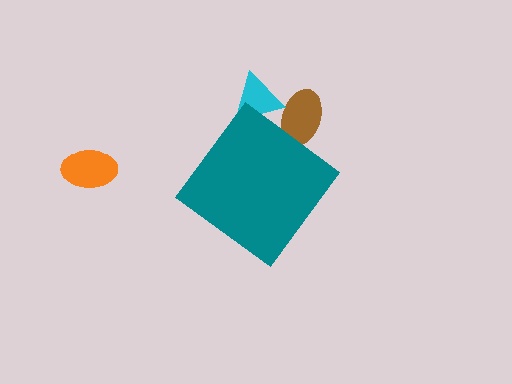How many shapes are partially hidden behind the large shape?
2 shapes are partially hidden.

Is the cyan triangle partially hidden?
Yes, the cyan triangle is partially hidden behind the teal diamond.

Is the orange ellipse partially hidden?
No, the orange ellipse is fully visible.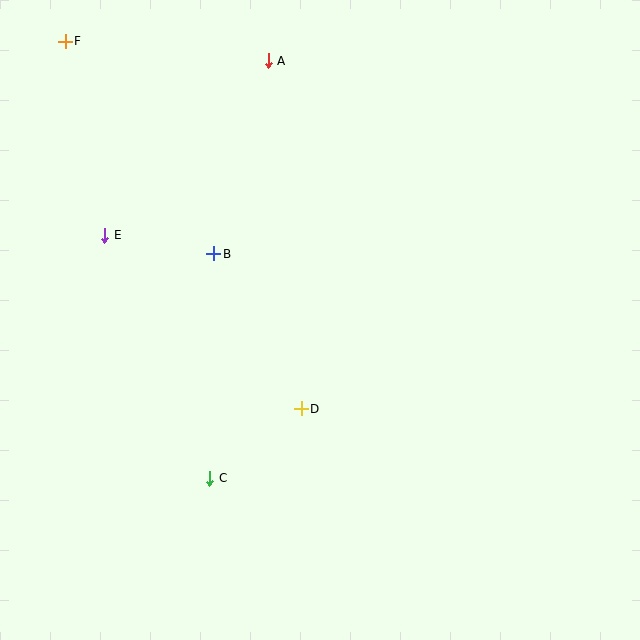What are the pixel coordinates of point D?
Point D is at (301, 409).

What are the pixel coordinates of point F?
Point F is at (65, 41).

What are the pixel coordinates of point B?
Point B is at (214, 254).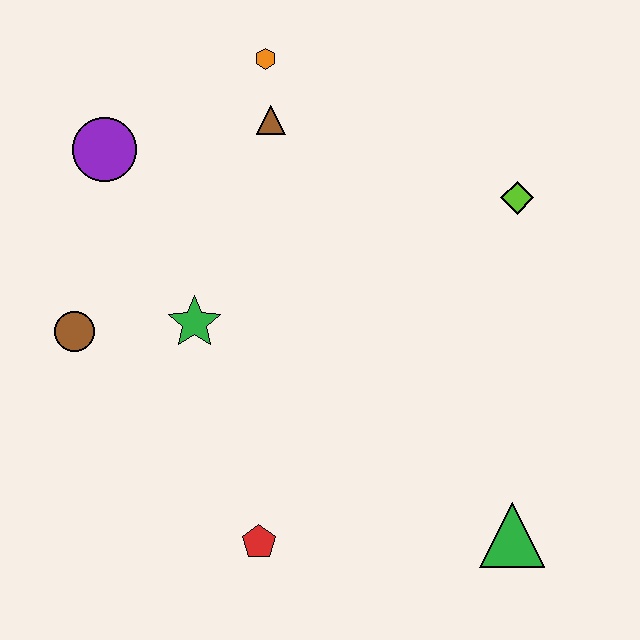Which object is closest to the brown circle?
The green star is closest to the brown circle.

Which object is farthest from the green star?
The green triangle is farthest from the green star.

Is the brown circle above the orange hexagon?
No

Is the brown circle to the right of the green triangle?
No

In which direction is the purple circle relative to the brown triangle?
The purple circle is to the left of the brown triangle.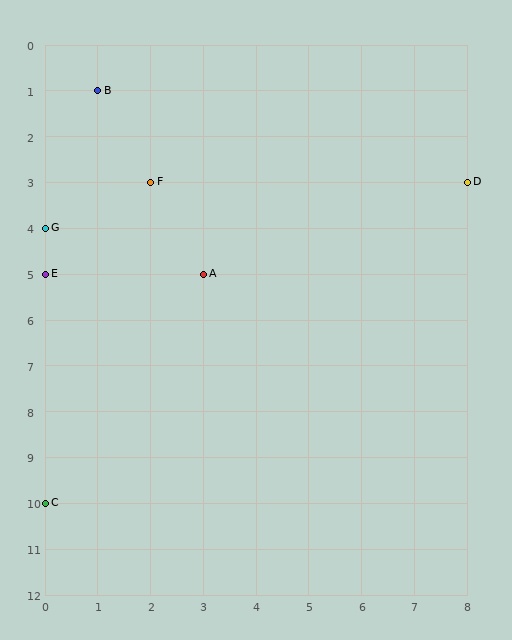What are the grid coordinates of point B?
Point B is at grid coordinates (1, 1).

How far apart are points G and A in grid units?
Points G and A are 3 columns and 1 row apart (about 3.2 grid units diagonally).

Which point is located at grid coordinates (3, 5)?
Point A is at (3, 5).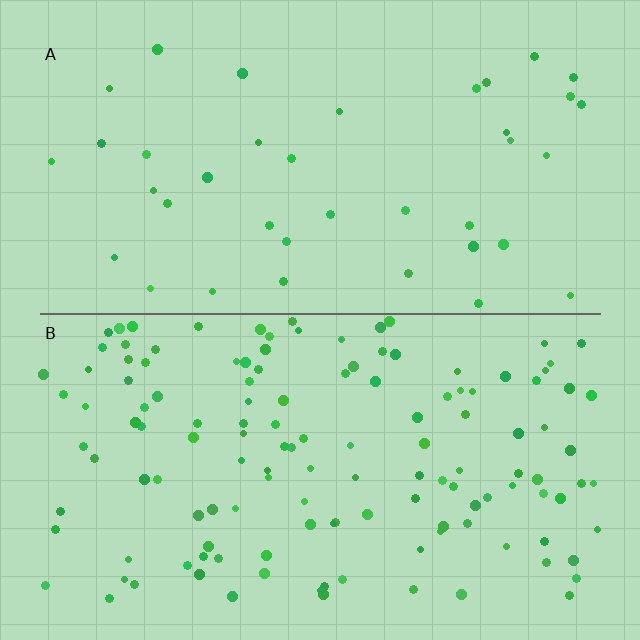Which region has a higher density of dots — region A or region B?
B (the bottom).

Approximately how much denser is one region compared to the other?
Approximately 3.5× — region B over region A.